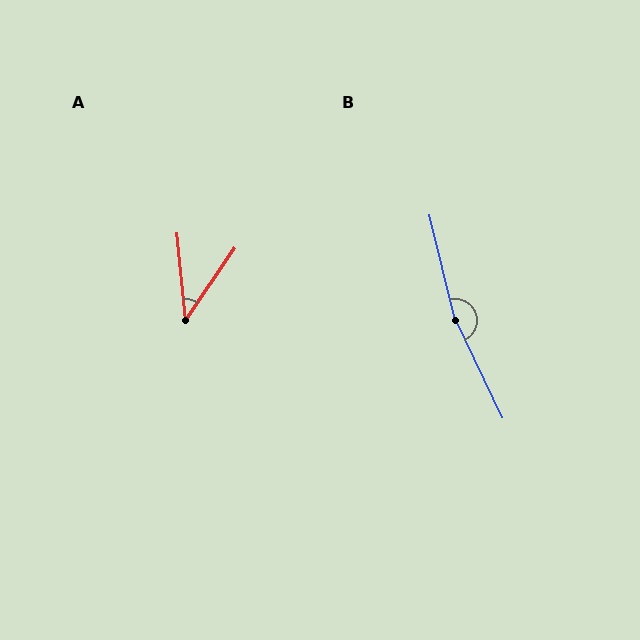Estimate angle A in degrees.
Approximately 40 degrees.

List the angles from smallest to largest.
A (40°), B (168°).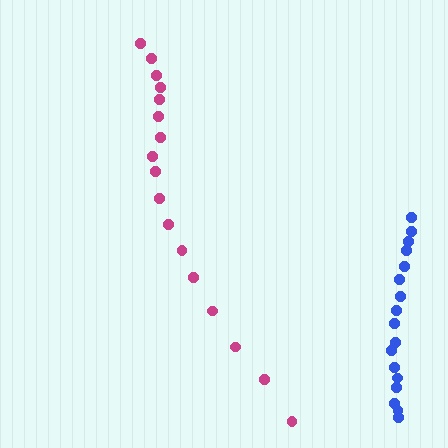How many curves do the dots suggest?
There are 2 distinct paths.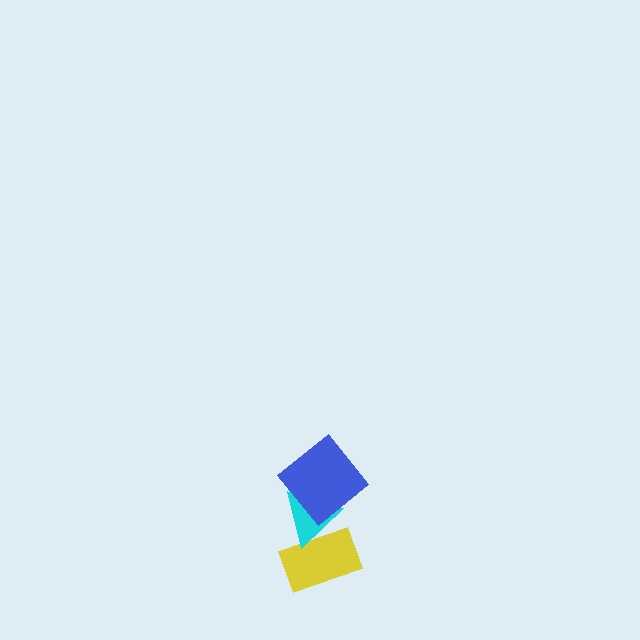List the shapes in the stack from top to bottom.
From top to bottom: the blue diamond, the cyan triangle, the yellow rectangle.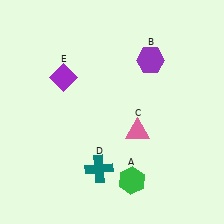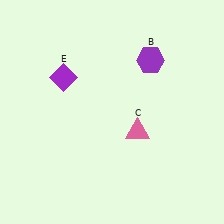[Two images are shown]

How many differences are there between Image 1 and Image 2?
There are 2 differences between the two images.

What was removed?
The teal cross (D), the green hexagon (A) were removed in Image 2.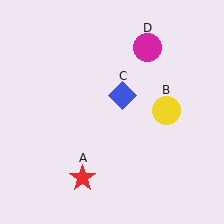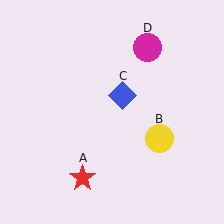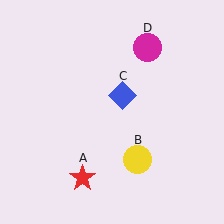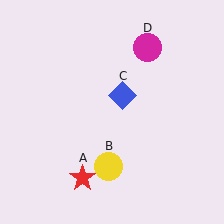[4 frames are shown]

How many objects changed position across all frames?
1 object changed position: yellow circle (object B).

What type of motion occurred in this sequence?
The yellow circle (object B) rotated clockwise around the center of the scene.